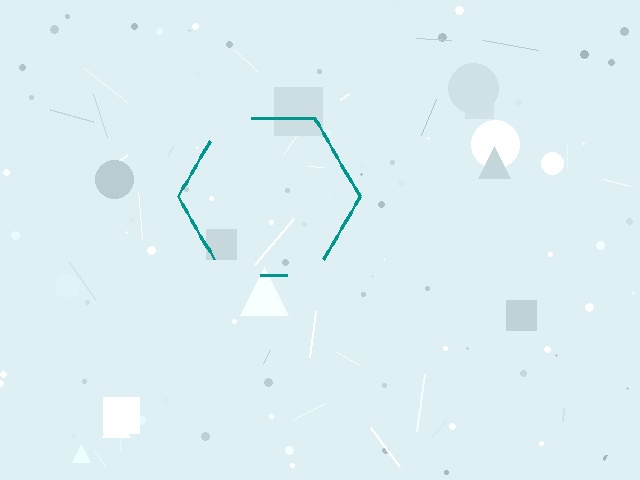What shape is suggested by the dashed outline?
The dashed outline suggests a hexagon.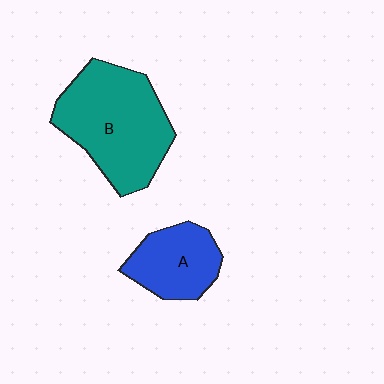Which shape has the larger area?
Shape B (teal).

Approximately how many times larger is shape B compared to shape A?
Approximately 1.9 times.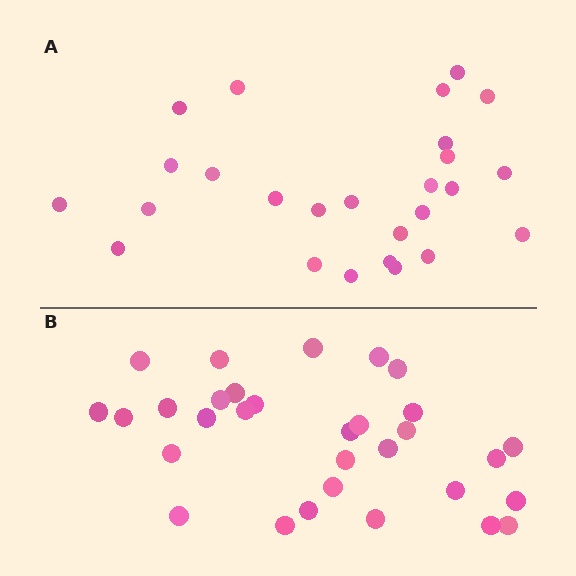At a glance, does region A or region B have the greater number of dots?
Region B (the bottom region) has more dots.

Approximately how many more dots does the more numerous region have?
Region B has about 5 more dots than region A.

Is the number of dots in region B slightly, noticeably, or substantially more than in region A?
Region B has only slightly more — the two regions are fairly close. The ratio is roughly 1.2 to 1.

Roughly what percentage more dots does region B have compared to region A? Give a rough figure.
About 20% more.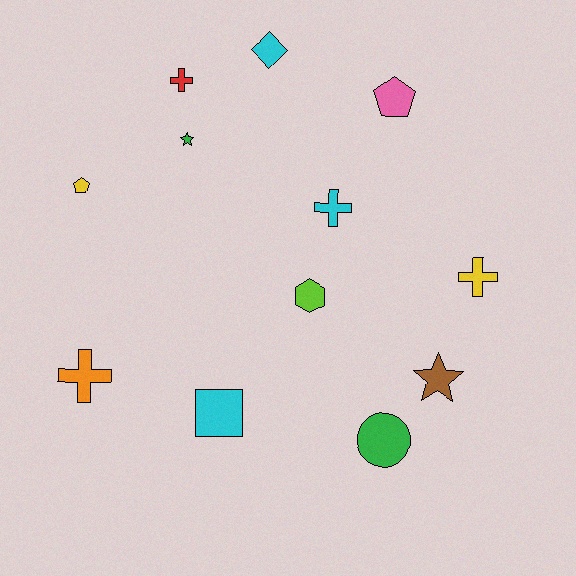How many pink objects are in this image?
There is 1 pink object.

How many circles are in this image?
There is 1 circle.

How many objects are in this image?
There are 12 objects.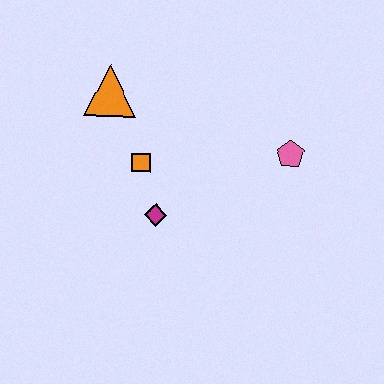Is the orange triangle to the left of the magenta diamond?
Yes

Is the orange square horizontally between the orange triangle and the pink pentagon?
Yes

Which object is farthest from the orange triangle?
The pink pentagon is farthest from the orange triangle.